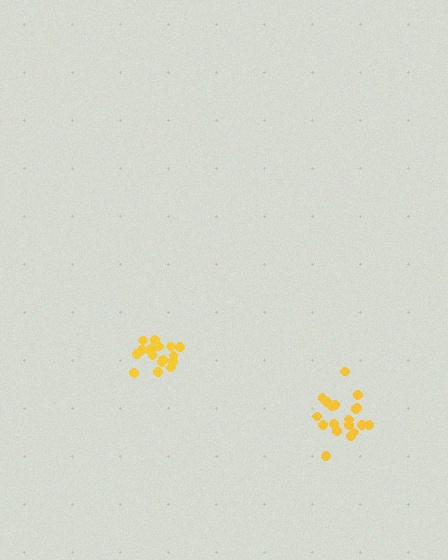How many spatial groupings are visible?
There are 2 spatial groupings.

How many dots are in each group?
Group 1: 20 dots, Group 2: 18 dots (38 total).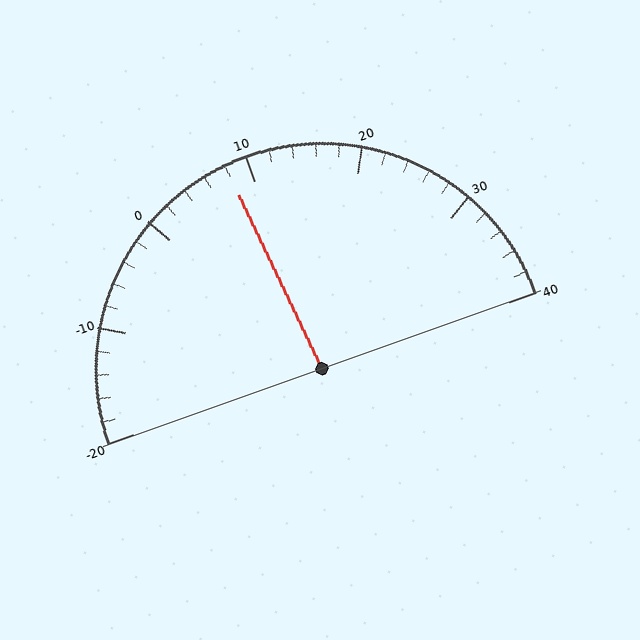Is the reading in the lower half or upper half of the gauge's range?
The reading is in the lower half of the range (-20 to 40).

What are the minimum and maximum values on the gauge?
The gauge ranges from -20 to 40.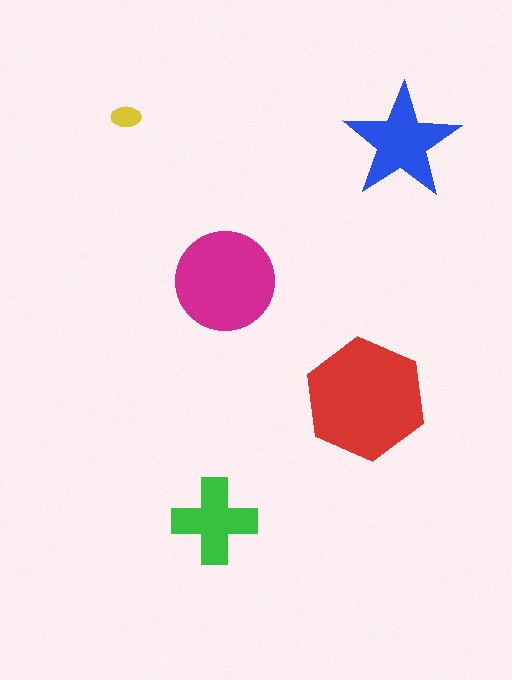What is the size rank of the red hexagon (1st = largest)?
1st.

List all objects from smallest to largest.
The yellow ellipse, the green cross, the blue star, the magenta circle, the red hexagon.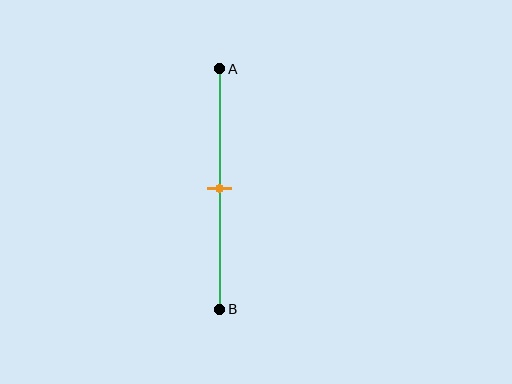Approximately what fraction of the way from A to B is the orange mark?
The orange mark is approximately 50% of the way from A to B.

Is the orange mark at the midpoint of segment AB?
Yes, the mark is approximately at the midpoint.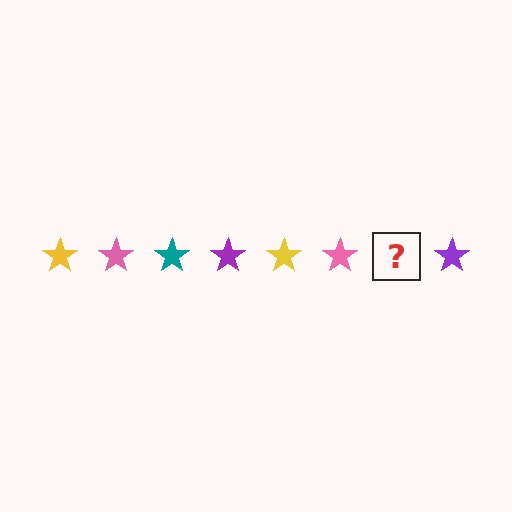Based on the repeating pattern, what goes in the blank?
The blank should be a teal star.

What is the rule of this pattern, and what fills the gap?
The rule is that the pattern cycles through yellow, pink, teal, purple stars. The gap should be filled with a teal star.